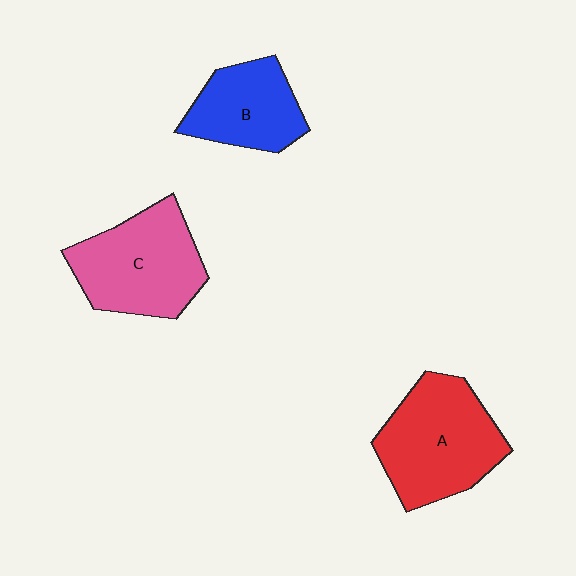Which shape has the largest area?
Shape A (red).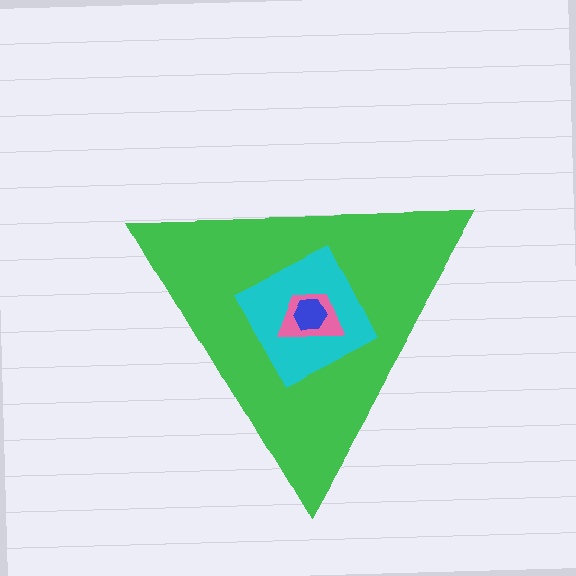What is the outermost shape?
The green triangle.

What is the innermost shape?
The blue hexagon.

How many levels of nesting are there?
4.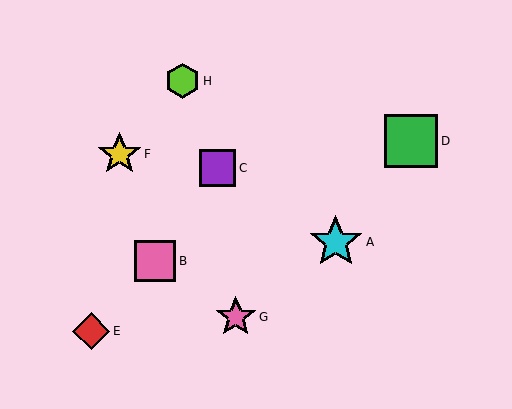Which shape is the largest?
The cyan star (labeled A) is the largest.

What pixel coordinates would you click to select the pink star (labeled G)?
Click at (236, 317) to select the pink star G.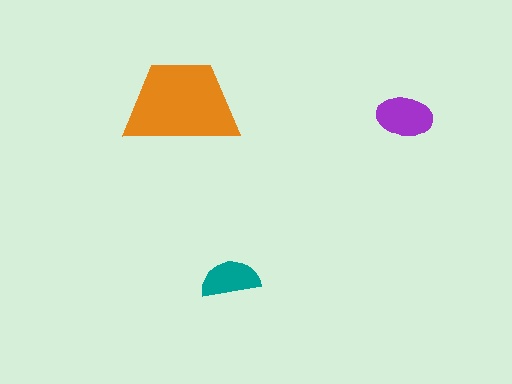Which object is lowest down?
The teal semicircle is bottommost.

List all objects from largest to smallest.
The orange trapezoid, the purple ellipse, the teal semicircle.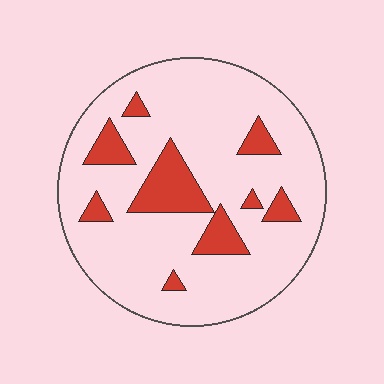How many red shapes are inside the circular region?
9.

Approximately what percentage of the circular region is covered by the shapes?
Approximately 15%.